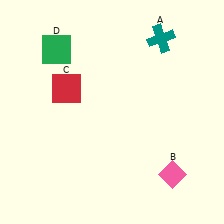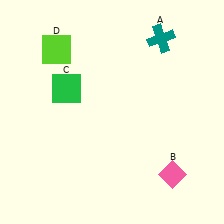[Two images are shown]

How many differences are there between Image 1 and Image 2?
There are 2 differences between the two images.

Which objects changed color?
C changed from red to green. D changed from green to lime.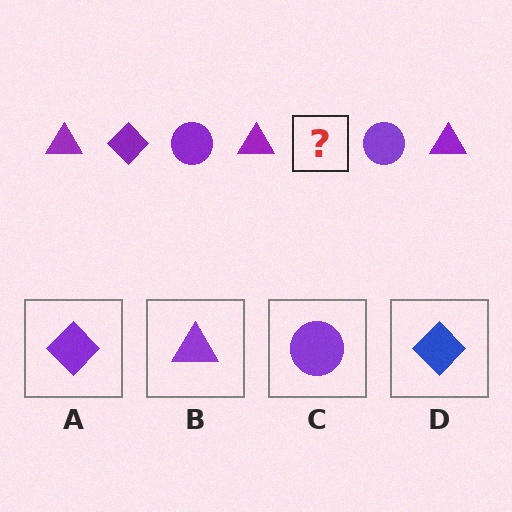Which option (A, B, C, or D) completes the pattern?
A.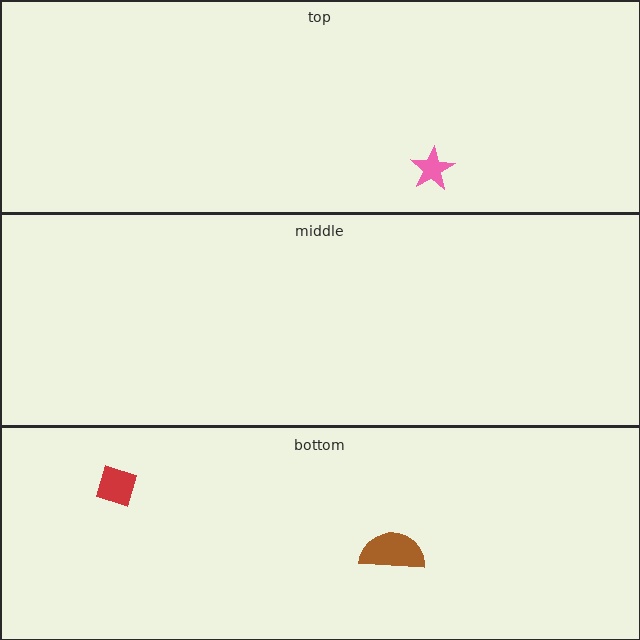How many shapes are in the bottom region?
2.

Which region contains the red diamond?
The bottom region.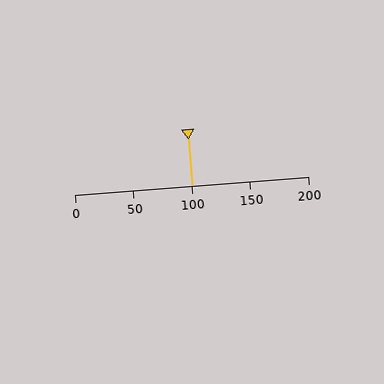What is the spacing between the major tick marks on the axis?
The major ticks are spaced 50 apart.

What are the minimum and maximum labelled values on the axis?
The axis runs from 0 to 200.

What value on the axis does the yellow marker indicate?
The marker indicates approximately 100.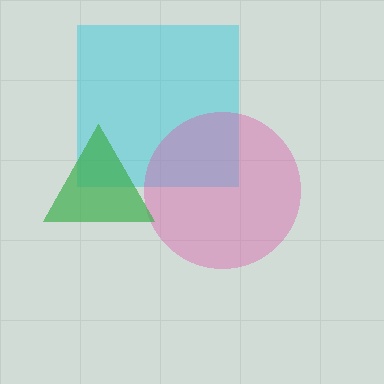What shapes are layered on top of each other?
The layered shapes are: a cyan square, a pink circle, a green triangle.